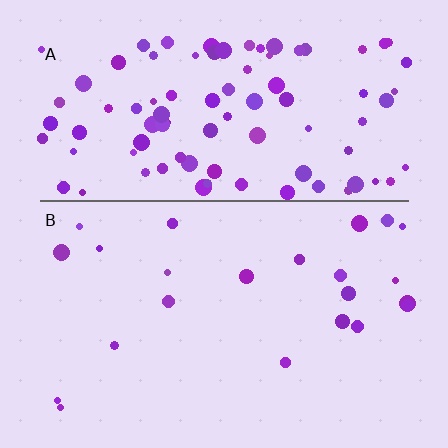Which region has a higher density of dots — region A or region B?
A (the top).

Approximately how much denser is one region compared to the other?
Approximately 4.1× — region A over region B.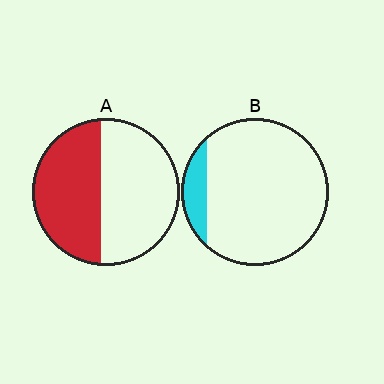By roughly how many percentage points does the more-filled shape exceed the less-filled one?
By roughly 35 percentage points (A over B).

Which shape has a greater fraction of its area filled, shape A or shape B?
Shape A.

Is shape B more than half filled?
No.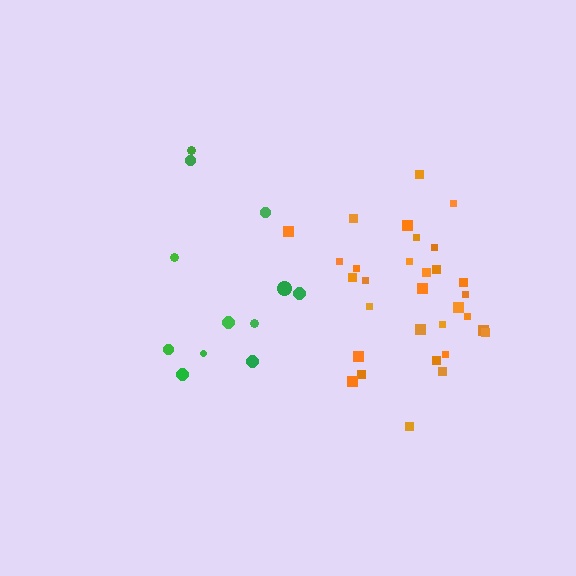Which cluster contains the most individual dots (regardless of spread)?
Orange (31).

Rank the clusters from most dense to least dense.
orange, green.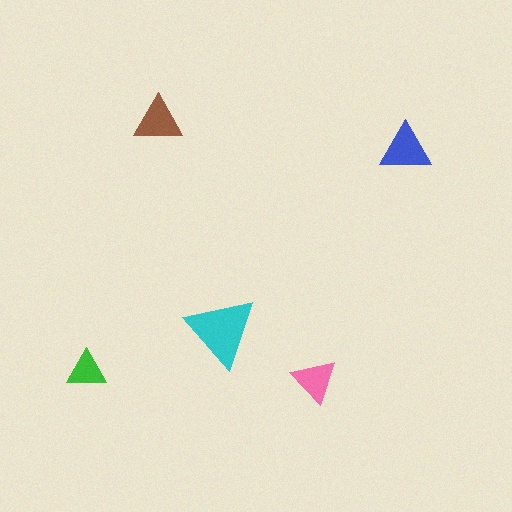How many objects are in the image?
There are 5 objects in the image.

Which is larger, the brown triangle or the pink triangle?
The brown one.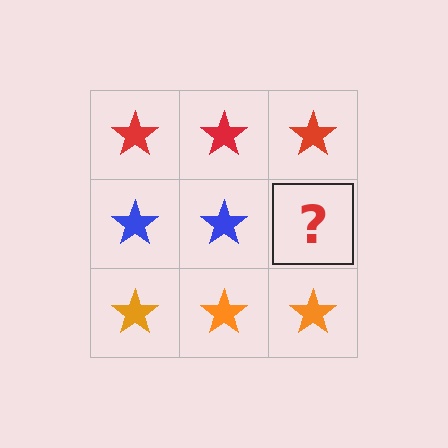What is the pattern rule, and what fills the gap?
The rule is that each row has a consistent color. The gap should be filled with a blue star.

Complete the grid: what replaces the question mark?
The question mark should be replaced with a blue star.